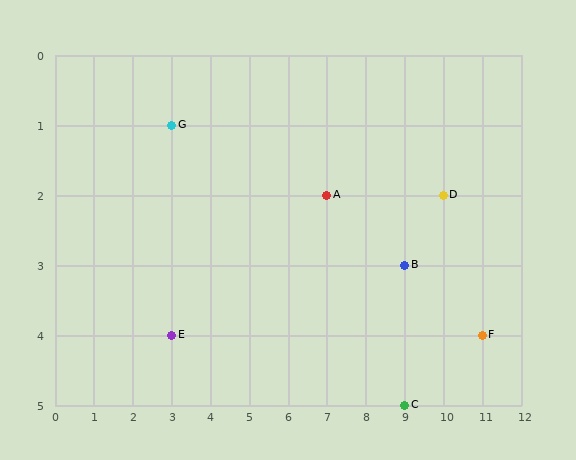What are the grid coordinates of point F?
Point F is at grid coordinates (11, 4).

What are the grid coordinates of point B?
Point B is at grid coordinates (9, 3).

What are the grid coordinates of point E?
Point E is at grid coordinates (3, 4).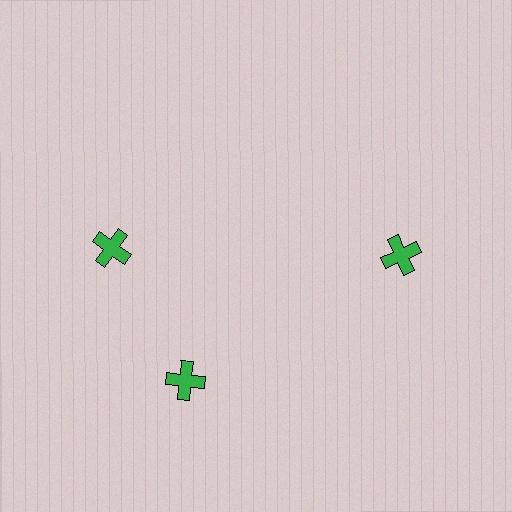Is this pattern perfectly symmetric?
No. The 3 green crosses are arranged in a ring, but one element near the 11 o'clock position is rotated out of alignment along the ring, breaking the 3-fold rotational symmetry.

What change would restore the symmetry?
The symmetry would be restored by rotating it back into even spacing with its neighbors so that all 3 crosses sit at equal angles and equal distance from the center.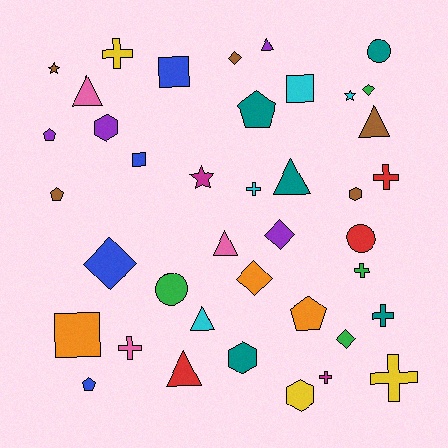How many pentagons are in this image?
There are 5 pentagons.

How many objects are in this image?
There are 40 objects.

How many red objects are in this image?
There are 3 red objects.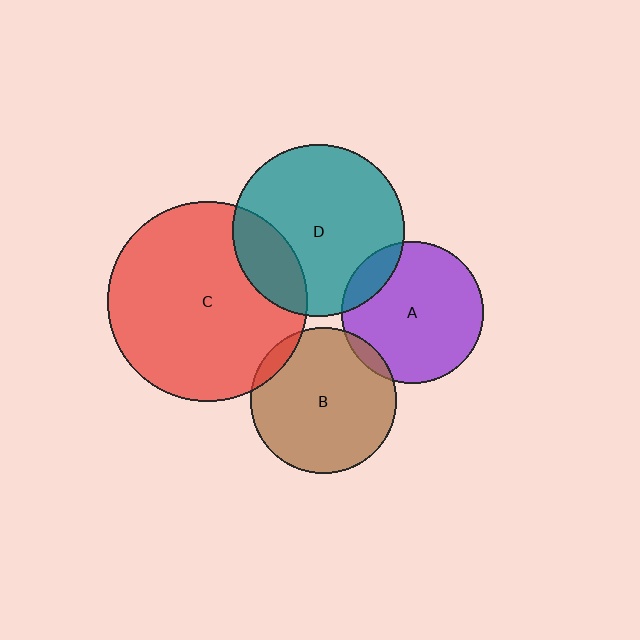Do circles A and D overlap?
Yes.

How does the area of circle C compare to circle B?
Approximately 1.9 times.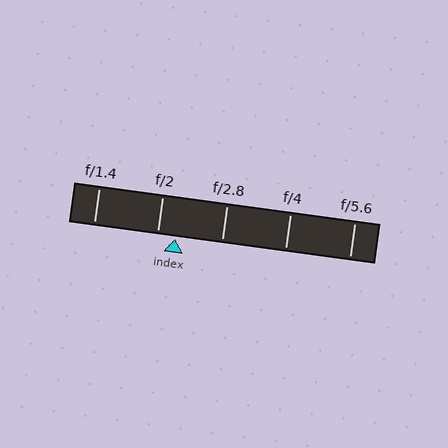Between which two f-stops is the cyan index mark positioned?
The index mark is between f/2 and f/2.8.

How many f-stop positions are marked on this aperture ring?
There are 5 f-stop positions marked.